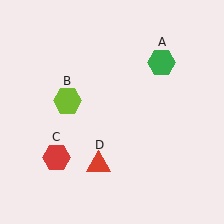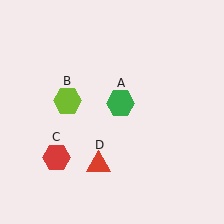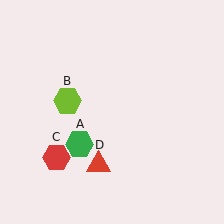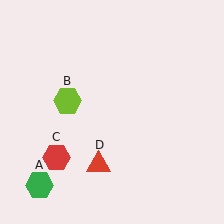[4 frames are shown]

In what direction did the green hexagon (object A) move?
The green hexagon (object A) moved down and to the left.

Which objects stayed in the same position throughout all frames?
Lime hexagon (object B) and red hexagon (object C) and red triangle (object D) remained stationary.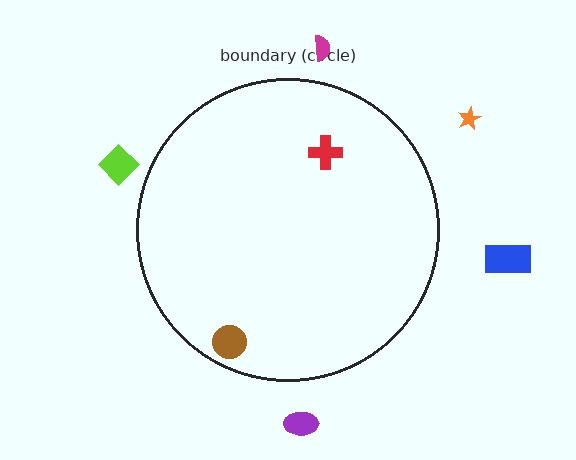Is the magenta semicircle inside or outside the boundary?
Outside.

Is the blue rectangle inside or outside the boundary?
Outside.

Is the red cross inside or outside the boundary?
Inside.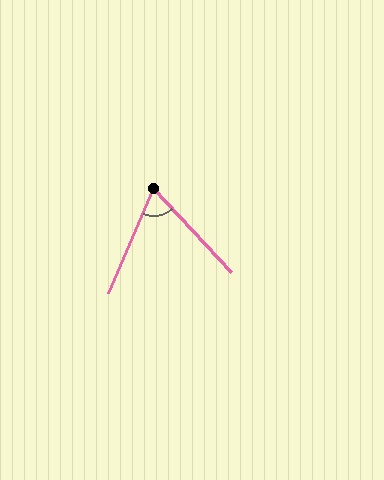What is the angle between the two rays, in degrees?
Approximately 66 degrees.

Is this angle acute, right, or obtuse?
It is acute.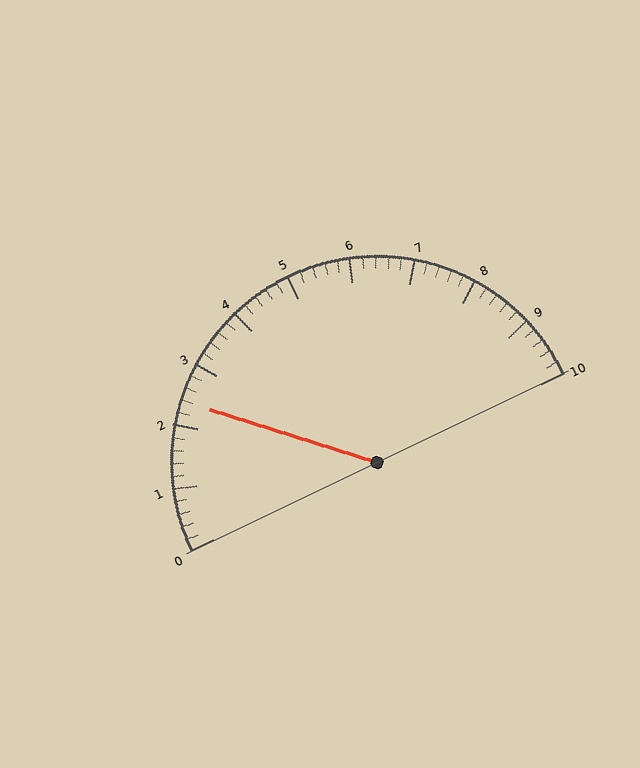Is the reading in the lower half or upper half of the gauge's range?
The reading is in the lower half of the range (0 to 10).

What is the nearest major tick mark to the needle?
The nearest major tick mark is 2.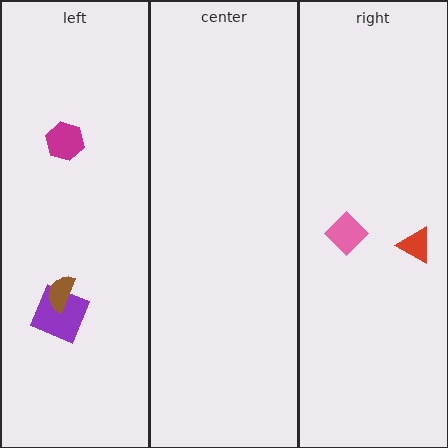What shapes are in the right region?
The pink diamond, the red triangle.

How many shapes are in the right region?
2.